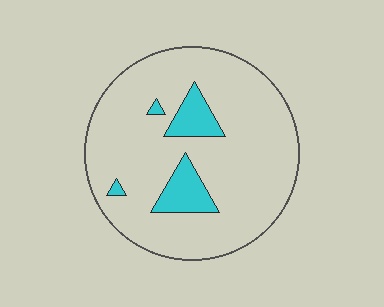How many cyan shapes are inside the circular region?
4.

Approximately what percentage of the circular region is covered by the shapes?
Approximately 10%.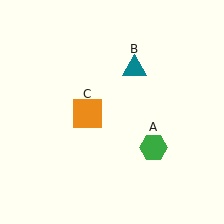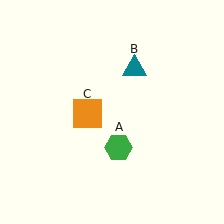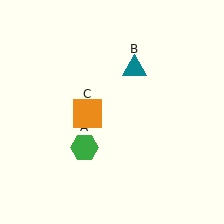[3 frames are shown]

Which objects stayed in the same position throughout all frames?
Teal triangle (object B) and orange square (object C) remained stationary.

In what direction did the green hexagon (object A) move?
The green hexagon (object A) moved left.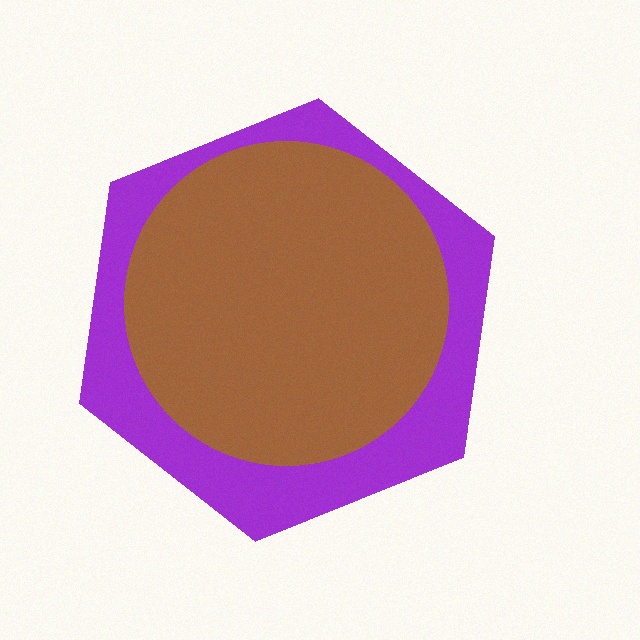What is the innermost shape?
The brown circle.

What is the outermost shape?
The purple hexagon.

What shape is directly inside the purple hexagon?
The brown circle.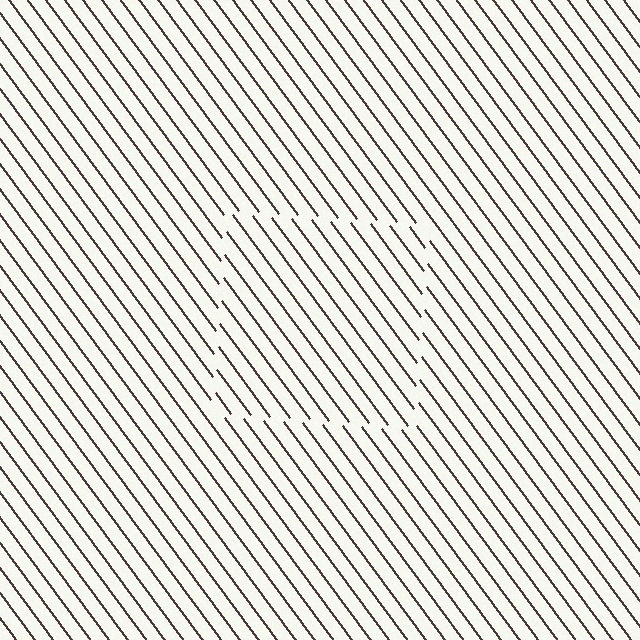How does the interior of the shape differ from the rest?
The interior of the shape contains the same grating, shifted by half a period — the contour is defined by the phase discontinuity where line-ends from the inner and outer gratings abut.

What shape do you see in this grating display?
An illusory square. The interior of the shape contains the same grating, shifted by half a period — the contour is defined by the phase discontinuity where line-ends from the inner and outer gratings abut.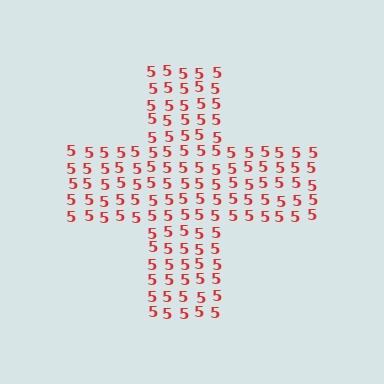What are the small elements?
The small elements are digit 5's.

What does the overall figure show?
The overall figure shows a cross.